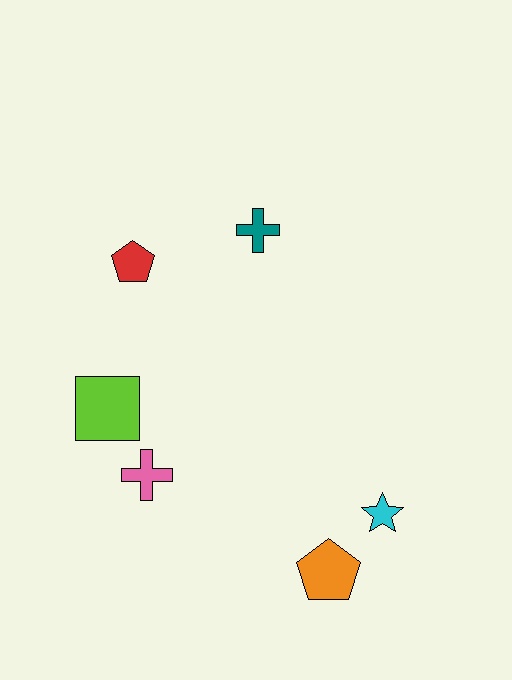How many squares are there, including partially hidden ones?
There is 1 square.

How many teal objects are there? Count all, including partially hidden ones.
There is 1 teal object.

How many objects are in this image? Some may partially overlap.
There are 6 objects.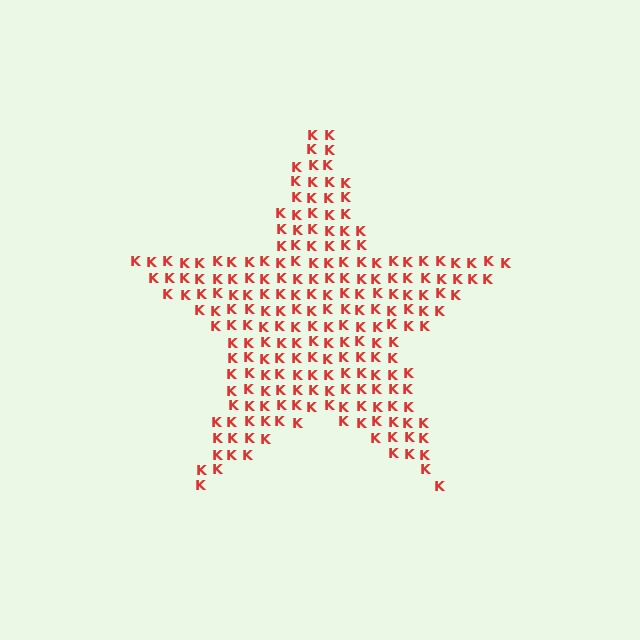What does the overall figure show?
The overall figure shows a star.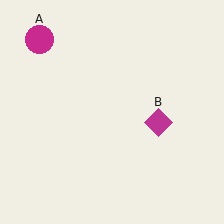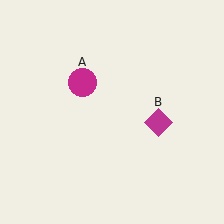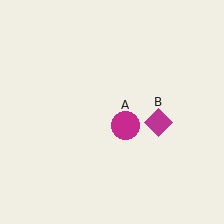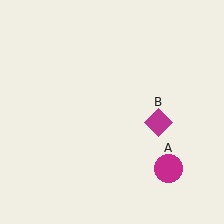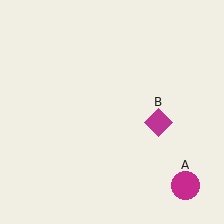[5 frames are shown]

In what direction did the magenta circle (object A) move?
The magenta circle (object A) moved down and to the right.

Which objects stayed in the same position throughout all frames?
Magenta diamond (object B) remained stationary.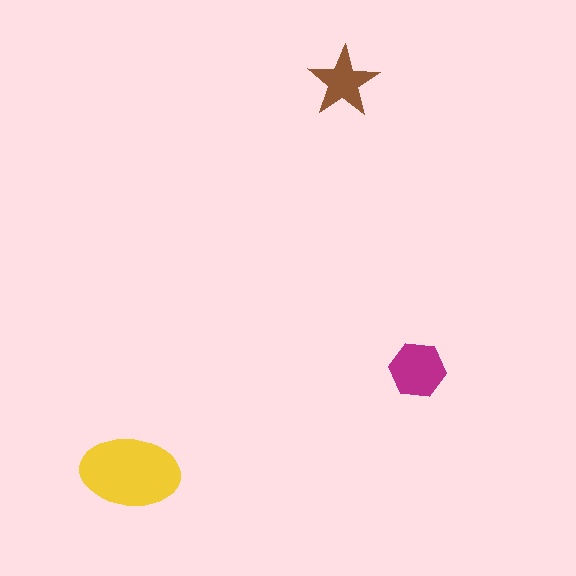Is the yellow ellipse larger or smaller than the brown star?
Larger.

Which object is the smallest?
The brown star.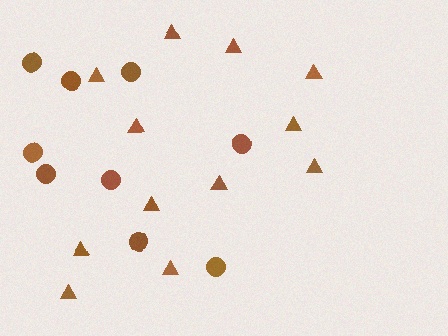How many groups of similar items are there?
There are 2 groups: one group of circles (9) and one group of triangles (12).